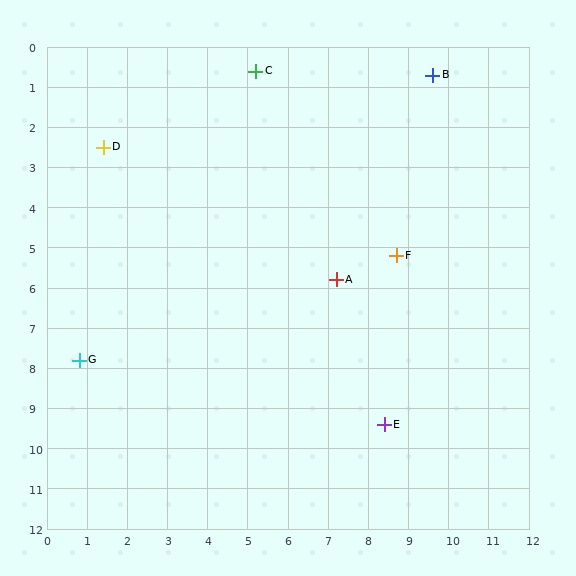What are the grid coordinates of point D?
Point D is at approximately (1.4, 2.5).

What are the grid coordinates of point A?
Point A is at approximately (7.2, 5.8).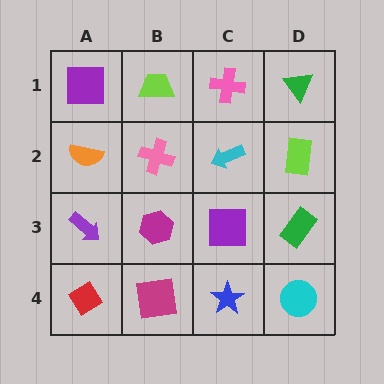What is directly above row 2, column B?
A lime trapezoid.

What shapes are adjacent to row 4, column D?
A green rectangle (row 3, column D), a blue star (row 4, column C).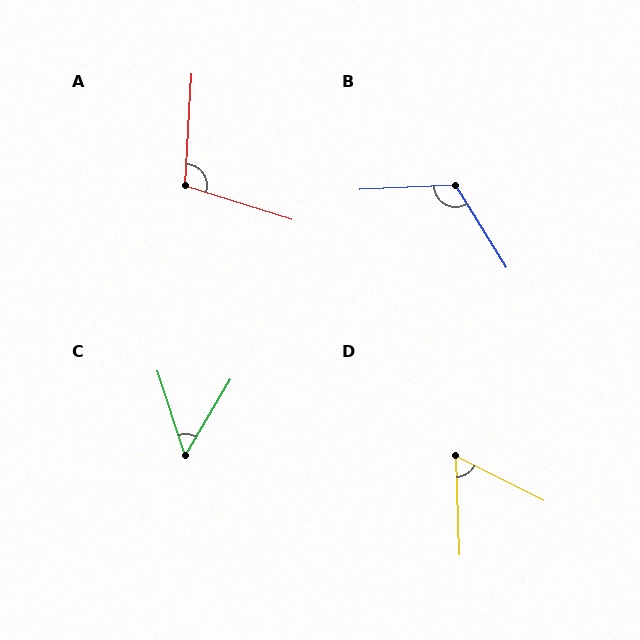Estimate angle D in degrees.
Approximately 61 degrees.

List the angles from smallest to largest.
C (49°), D (61°), A (104°), B (119°).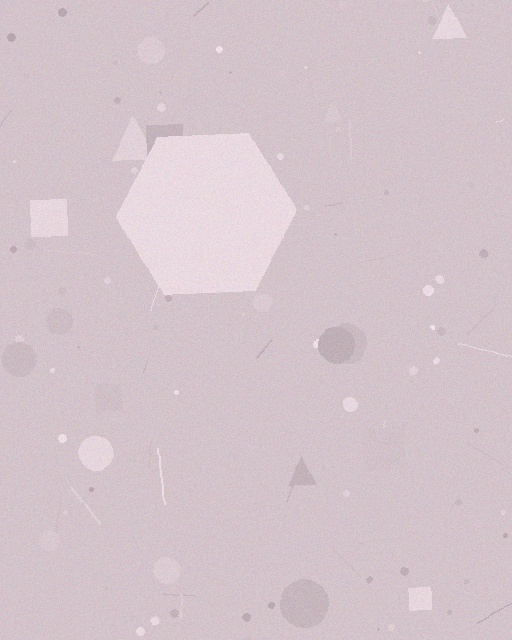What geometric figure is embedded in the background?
A hexagon is embedded in the background.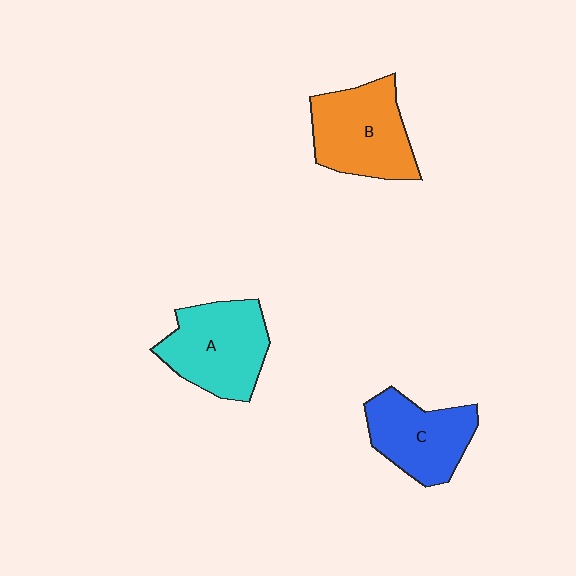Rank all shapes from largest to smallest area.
From largest to smallest: A (cyan), B (orange), C (blue).